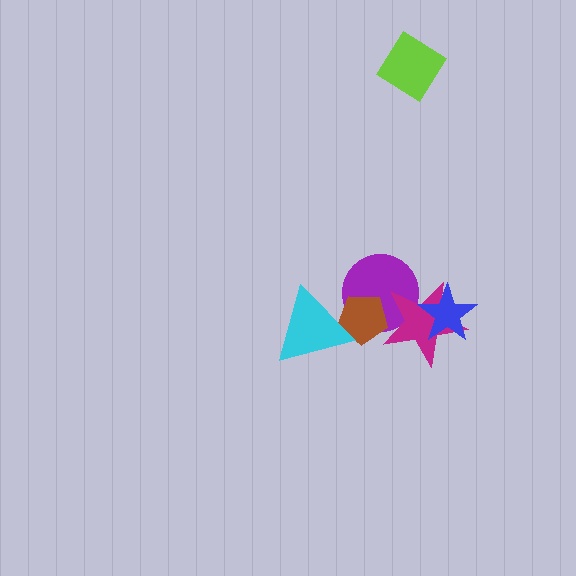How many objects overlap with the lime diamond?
0 objects overlap with the lime diamond.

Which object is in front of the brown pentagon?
The cyan triangle is in front of the brown pentagon.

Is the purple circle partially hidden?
Yes, it is partially covered by another shape.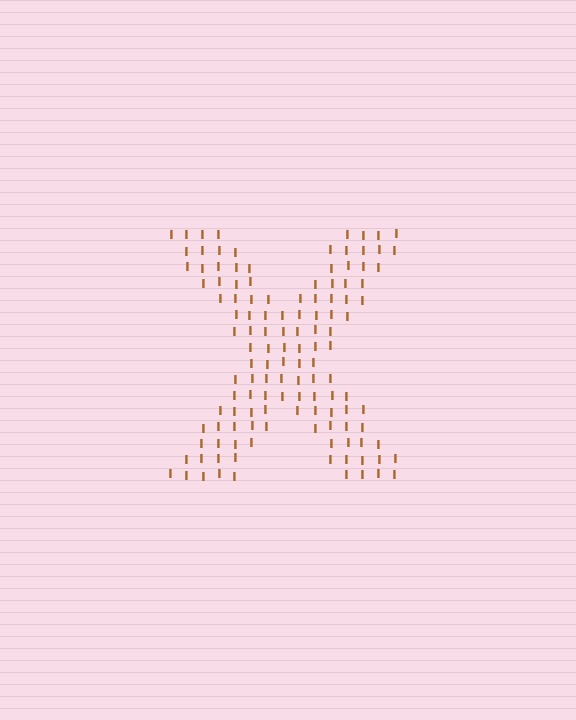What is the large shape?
The large shape is the letter X.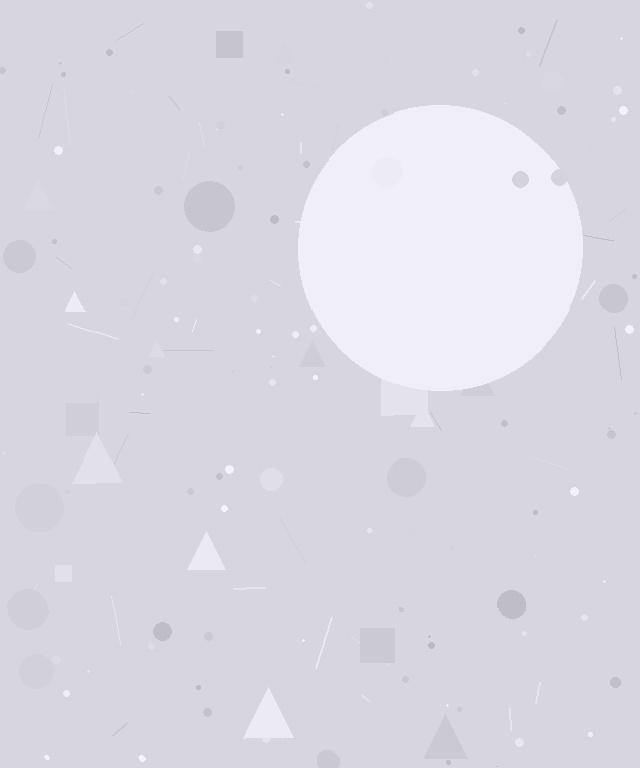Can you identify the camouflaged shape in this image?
The camouflaged shape is a circle.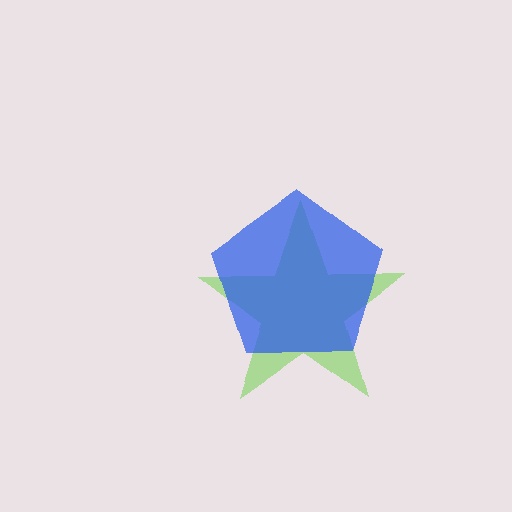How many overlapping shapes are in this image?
There are 2 overlapping shapes in the image.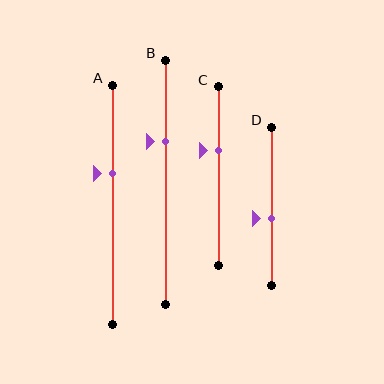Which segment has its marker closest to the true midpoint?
Segment D has its marker closest to the true midpoint.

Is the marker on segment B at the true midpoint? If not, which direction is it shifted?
No, the marker on segment B is shifted upward by about 17% of the segment length.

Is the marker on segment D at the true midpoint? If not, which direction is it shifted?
No, the marker on segment D is shifted downward by about 8% of the segment length.